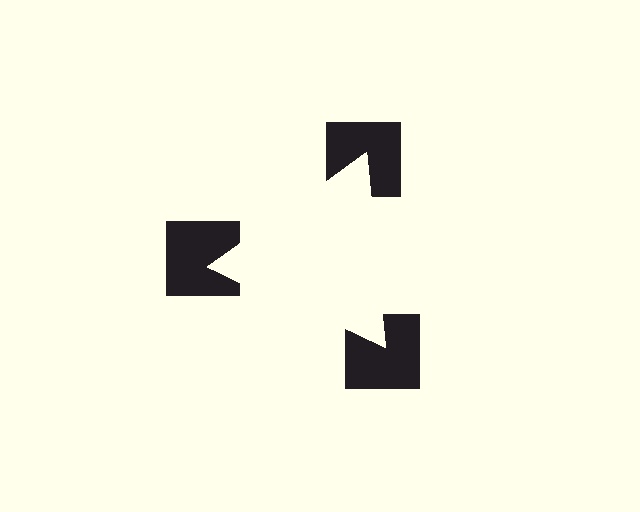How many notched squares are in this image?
There are 3 — one at each vertex of the illusory triangle.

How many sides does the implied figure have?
3 sides.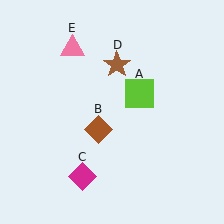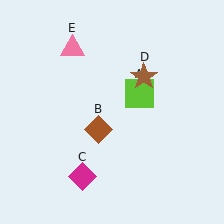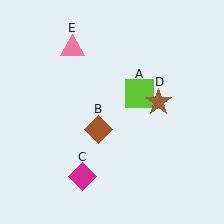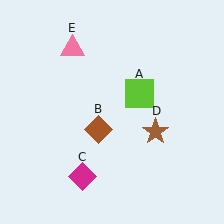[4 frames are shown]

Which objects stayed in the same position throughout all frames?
Lime square (object A) and brown diamond (object B) and magenta diamond (object C) and pink triangle (object E) remained stationary.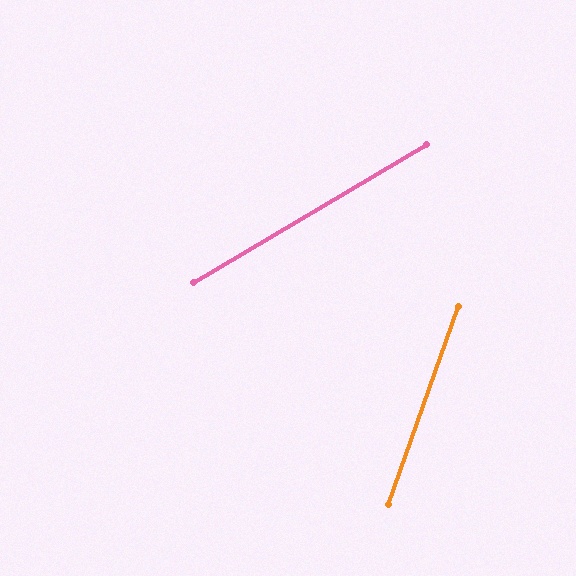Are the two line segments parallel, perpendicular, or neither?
Neither parallel nor perpendicular — they differ by about 40°.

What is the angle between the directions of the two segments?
Approximately 40 degrees.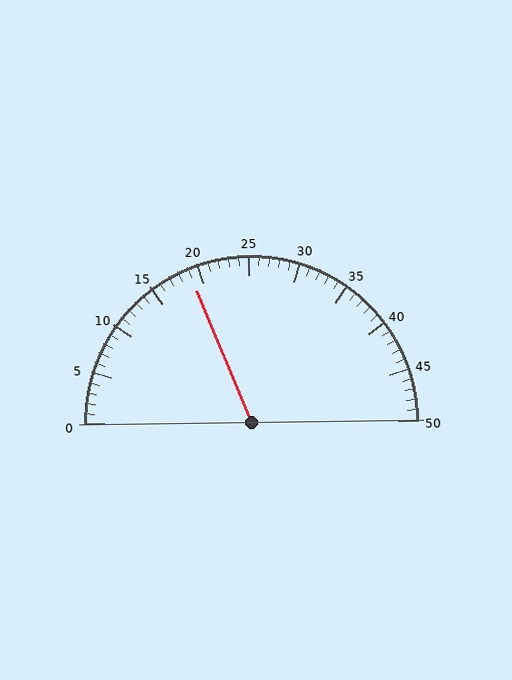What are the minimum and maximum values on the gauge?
The gauge ranges from 0 to 50.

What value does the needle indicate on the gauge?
The needle indicates approximately 19.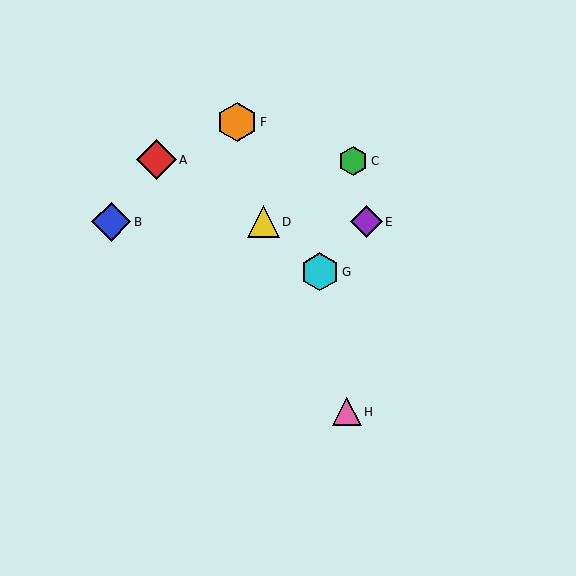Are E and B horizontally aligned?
Yes, both are at y≈222.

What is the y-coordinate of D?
Object D is at y≈222.